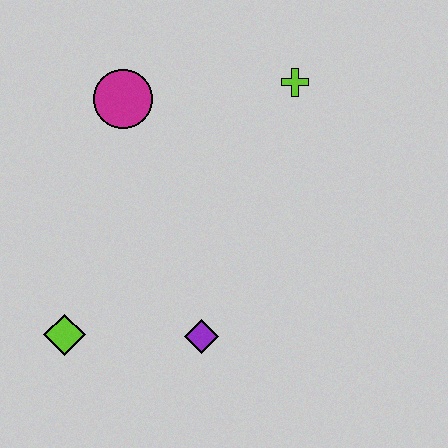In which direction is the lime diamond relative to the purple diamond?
The lime diamond is to the left of the purple diamond.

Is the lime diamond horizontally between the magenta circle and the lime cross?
No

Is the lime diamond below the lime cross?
Yes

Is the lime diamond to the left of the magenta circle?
Yes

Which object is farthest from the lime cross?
The lime diamond is farthest from the lime cross.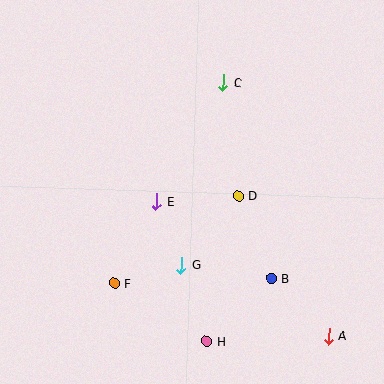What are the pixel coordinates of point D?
Point D is at (238, 196).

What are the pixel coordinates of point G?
Point G is at (181, 265).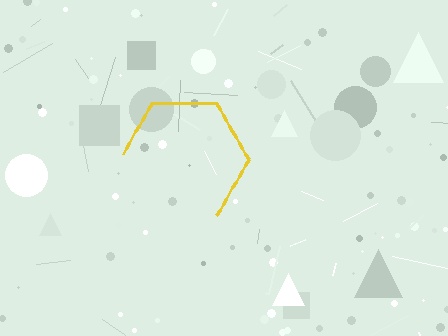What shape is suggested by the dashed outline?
The dashed outline suggests a hexagon.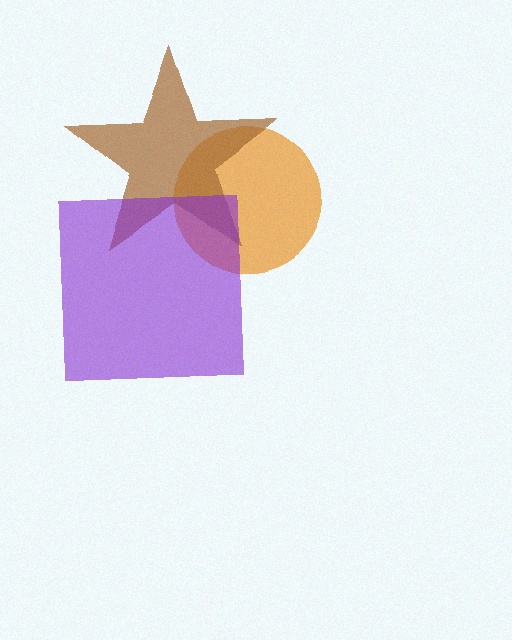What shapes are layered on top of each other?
The layered shapes are: an orange circle, a brown star, a purple square.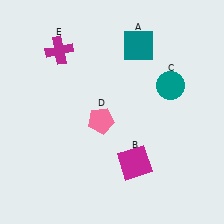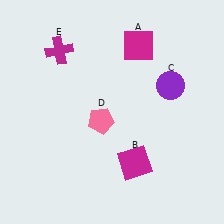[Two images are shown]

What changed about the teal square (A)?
In Image 1, A is teal. In Image 2, it changed to magenta.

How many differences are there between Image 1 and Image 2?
There are 2 differences between the two images.